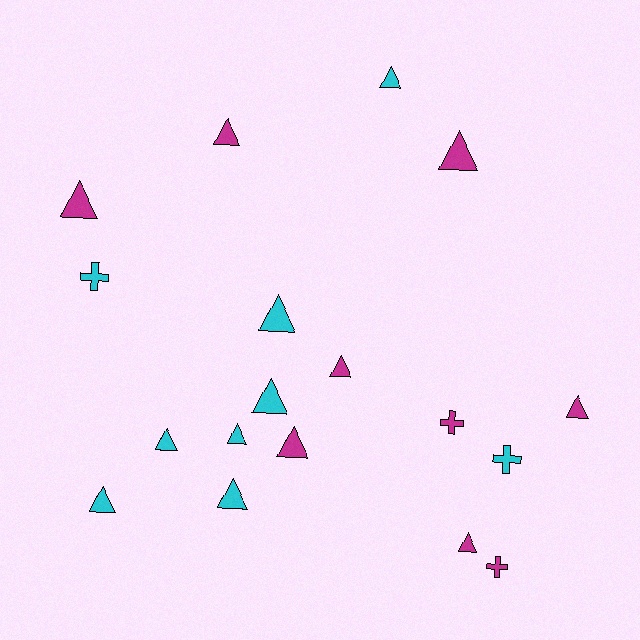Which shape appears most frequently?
Triangle, with 14 objects.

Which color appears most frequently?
Magenta, with 9 objects.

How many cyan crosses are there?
There are 2 cyan crosses.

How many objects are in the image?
There are 18 objects.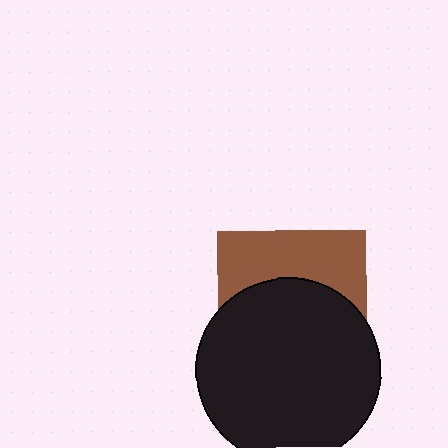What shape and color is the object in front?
The object in front is a black circle.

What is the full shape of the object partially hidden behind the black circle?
The partially hidden object is a brown square.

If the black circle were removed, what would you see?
You would see the complete brown square.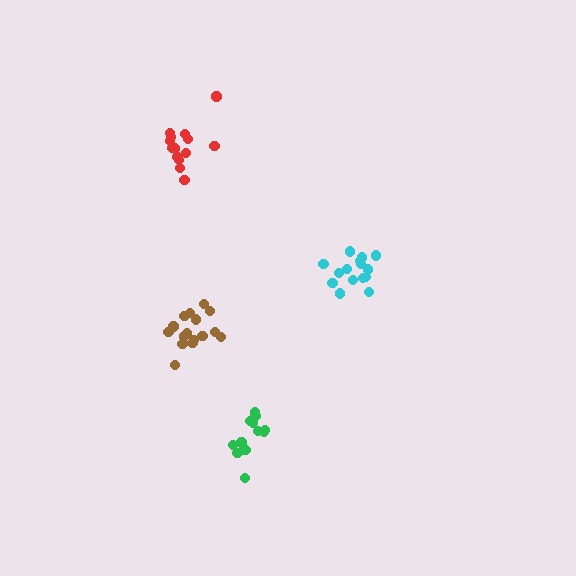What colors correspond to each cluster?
The clusters are colored: red, brown, green, cyan.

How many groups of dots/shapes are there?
There are 4 groups.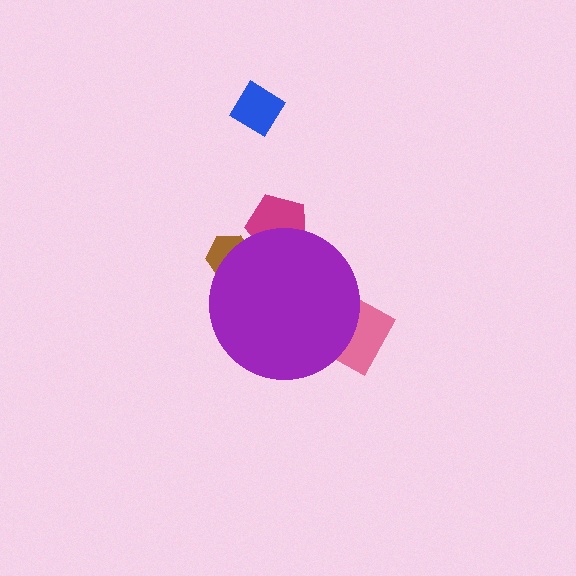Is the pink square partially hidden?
Yes, the pink square is partially hidden behind the purple circle.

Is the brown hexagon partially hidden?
Yes, the brown hexagon is partially hidden behind the purple circle.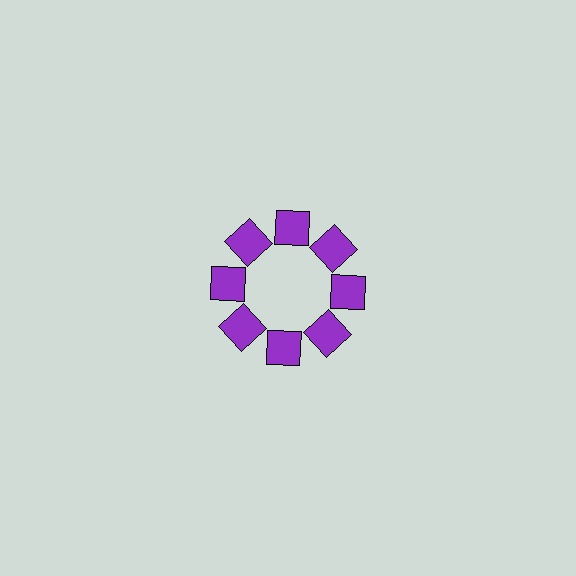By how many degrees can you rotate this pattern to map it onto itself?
The pattern maps onto itself every 45 degrees of rotation.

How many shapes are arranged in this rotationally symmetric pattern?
There are 8 shapes, arranged in 8 groups of 1.